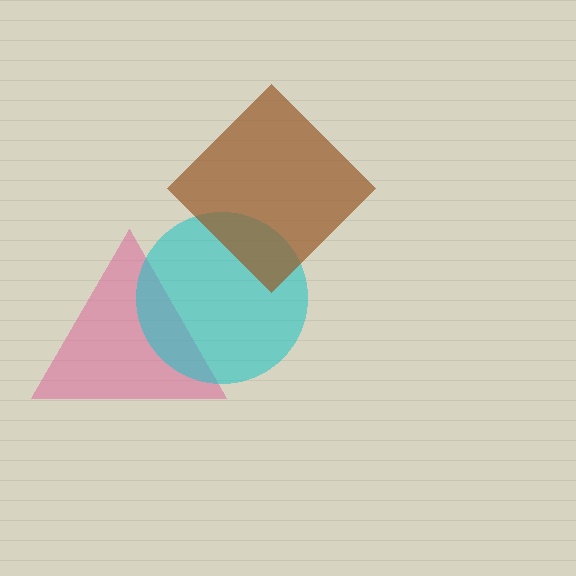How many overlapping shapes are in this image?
There are 3 overlapping shapes in the image.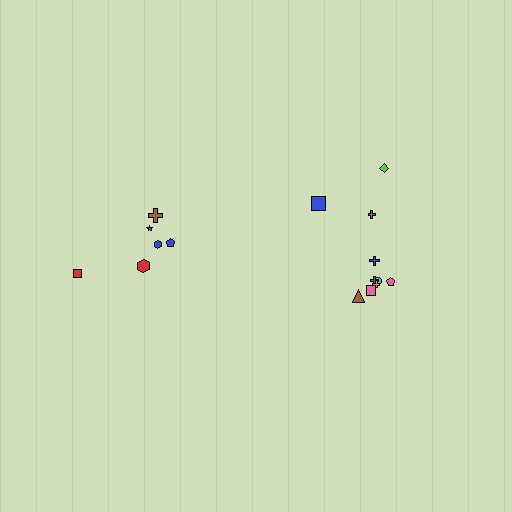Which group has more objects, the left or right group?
The right group.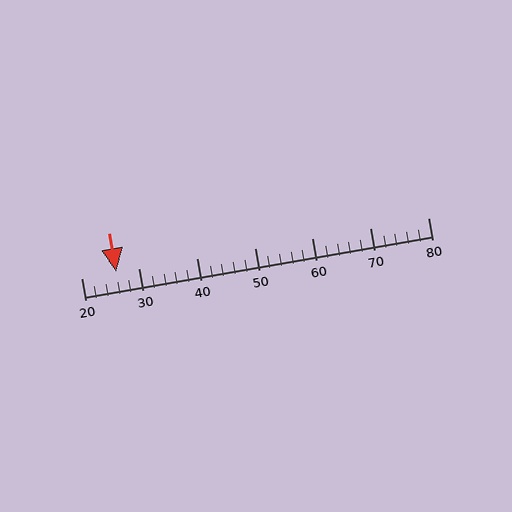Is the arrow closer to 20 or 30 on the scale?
The arrow is closer to 30.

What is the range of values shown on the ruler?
The ruler shows values from 20 to 80.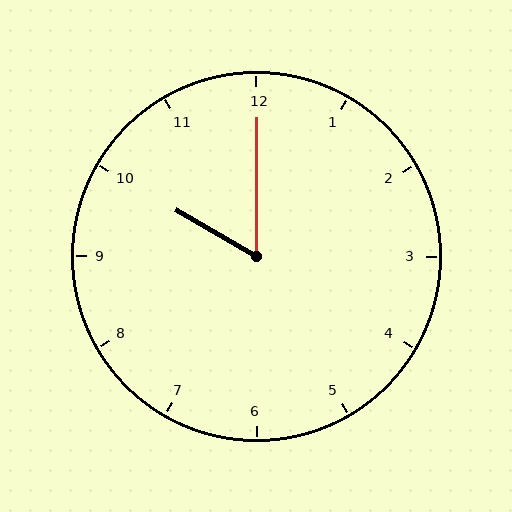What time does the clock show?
10:00.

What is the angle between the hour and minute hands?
Approximately 60 degrees.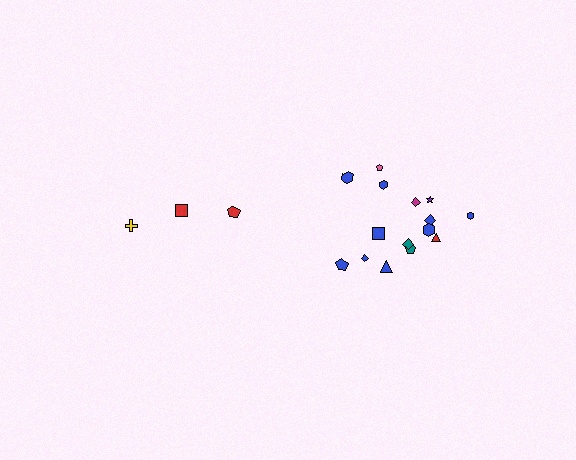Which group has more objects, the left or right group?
The right group.